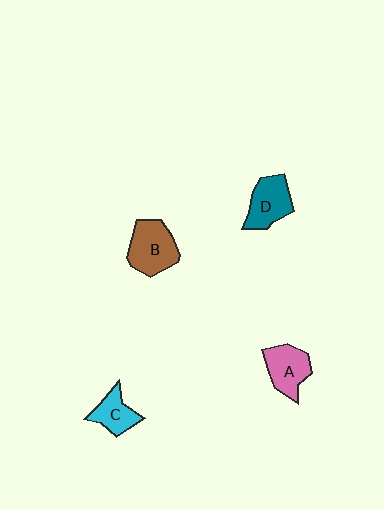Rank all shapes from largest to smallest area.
From largest to smallest: B (brown), D (teal), A (pink), C (cyan).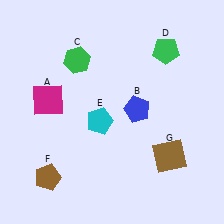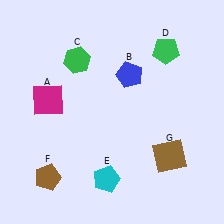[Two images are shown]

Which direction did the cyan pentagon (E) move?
The cyan pentagon (E) moved down.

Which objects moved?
The objects that moved are: the blue pentagon (B), the cyan pentagon (E).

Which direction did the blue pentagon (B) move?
The blue pentagon (B) moved up.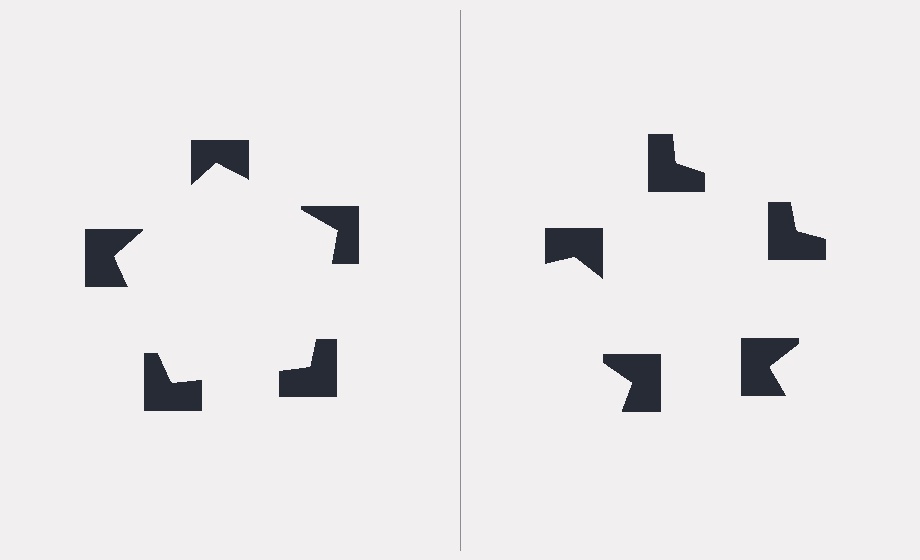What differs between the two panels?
The notched squares are positioned identically on both sides; only the wedge orientations differ. On the left they align to a pentagon; on the right they are misaligned.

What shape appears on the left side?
An illusory pentagon.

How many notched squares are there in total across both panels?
10 — 5 on each side.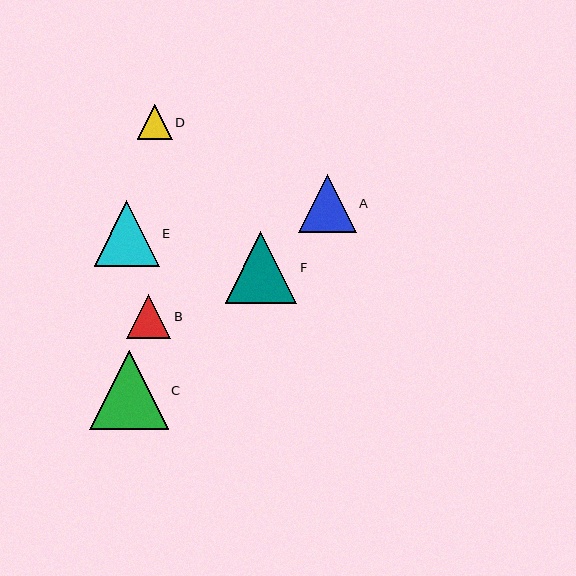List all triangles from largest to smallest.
From largest to smallest: C, F, E, A, B, D.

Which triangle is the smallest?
Triangle D is the smallest with a size of approximately 35 pixels.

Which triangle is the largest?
Triangle C is the largest with a size of approximately 79 pixels.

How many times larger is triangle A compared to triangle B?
Triangle A is approximately 1.3 times the size of triangle B.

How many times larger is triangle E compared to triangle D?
Triangle E is approximately 1.9 times the size of triangle D.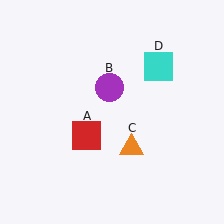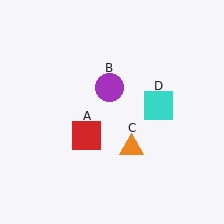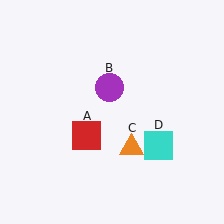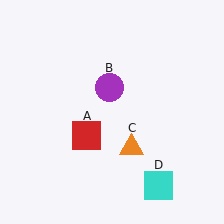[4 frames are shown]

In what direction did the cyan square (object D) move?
The cyan square (object D) moved down.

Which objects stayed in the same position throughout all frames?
Red square (object A) and purple circle (object B) and orange triangle (object C) remained stationary.